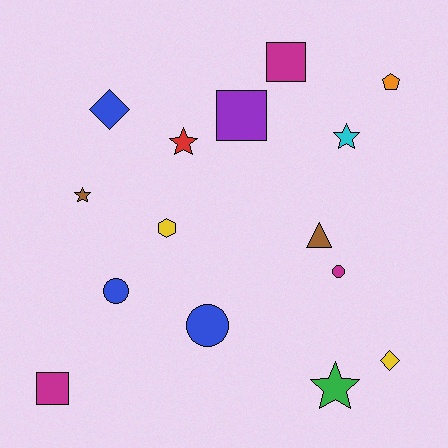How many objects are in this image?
There are 15 objects.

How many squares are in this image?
There are 3 squares.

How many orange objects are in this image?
There is 1 orange object.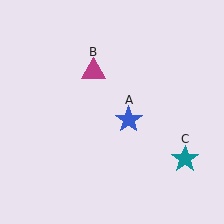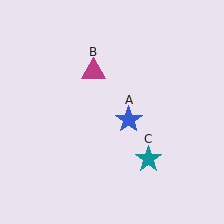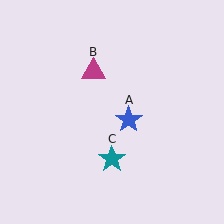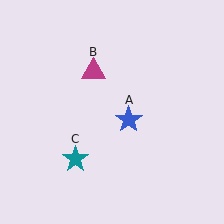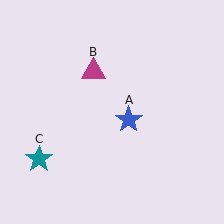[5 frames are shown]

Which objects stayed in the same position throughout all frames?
Blue star (object A) and magenta triangle (object B) remained stationary.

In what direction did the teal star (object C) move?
The teal star (object C) moved left.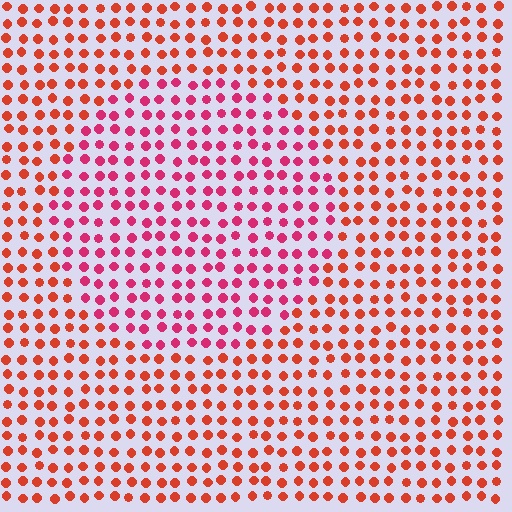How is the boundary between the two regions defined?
The boundary is defined purely by a slight shift in hue (about 32 degrees). Spacing, size, and orientation are identical on both sides.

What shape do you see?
I see a circle.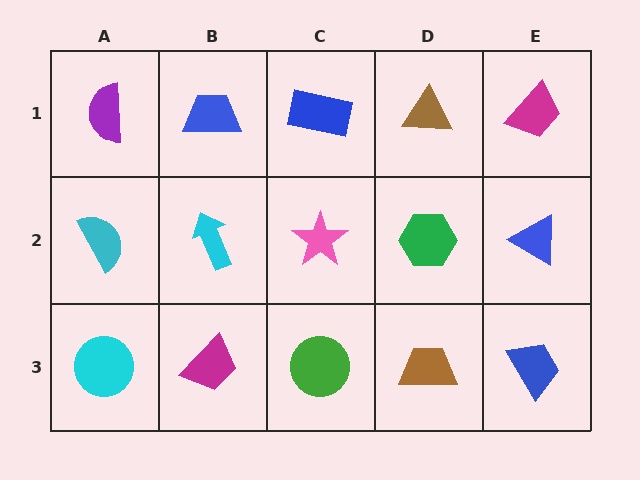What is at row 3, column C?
A green circle.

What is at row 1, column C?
A blue rectangle.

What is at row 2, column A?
A cyan semicircle.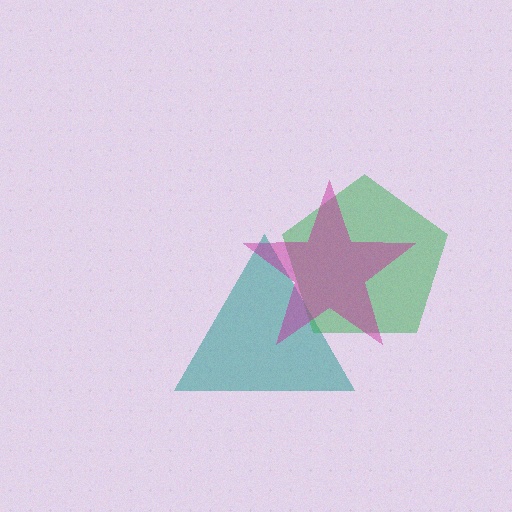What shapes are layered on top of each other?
The layered shapes are: a teal triangle, a green pentagon, a magenta star.